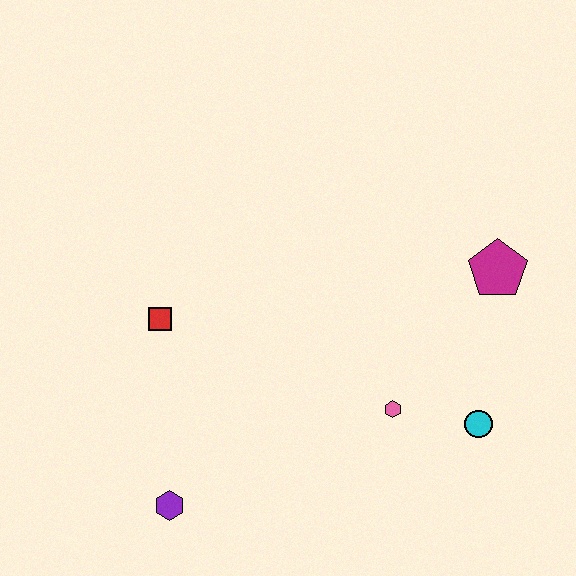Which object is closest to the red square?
The purple hexagon is closest to the red square.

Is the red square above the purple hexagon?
Yes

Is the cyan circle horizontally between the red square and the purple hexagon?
No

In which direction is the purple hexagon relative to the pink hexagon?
The purple hexagon is to the left of the pink hexagon.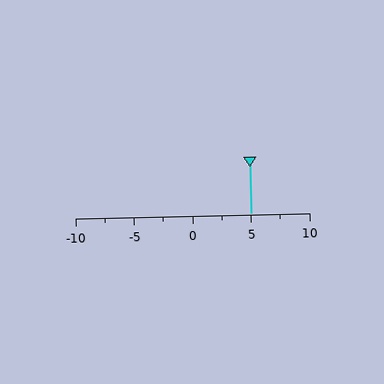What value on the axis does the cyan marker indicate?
The marker indicates approximately 5.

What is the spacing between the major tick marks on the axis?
The major ticks are spaced 5 apart.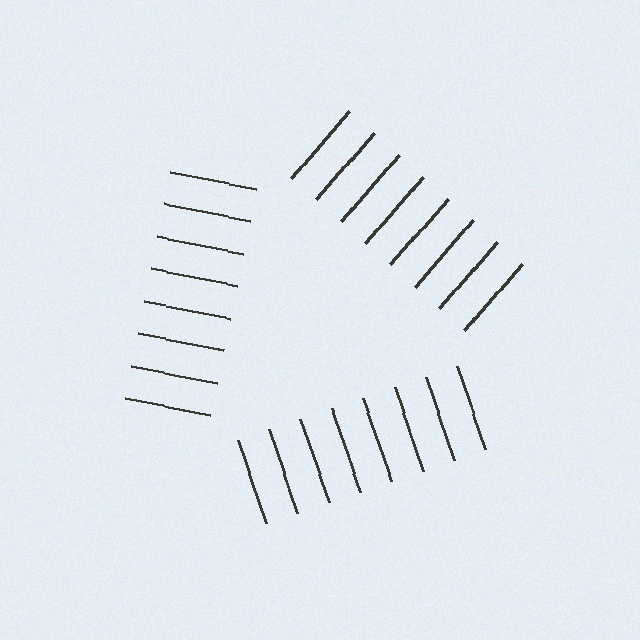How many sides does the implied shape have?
3 sides — the line-ends trace a triangle.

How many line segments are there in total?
24 — 8 along each of the 3 edges.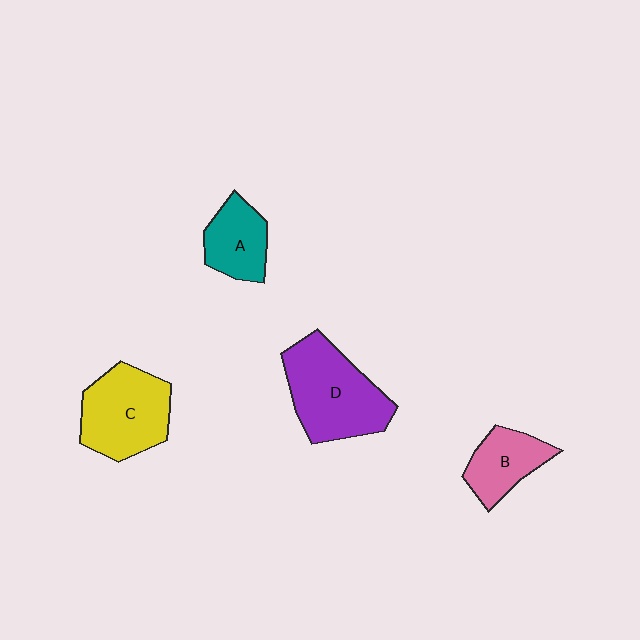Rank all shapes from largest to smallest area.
From largest to smallest: D (purple), C (yellow), B (pink), A (teal).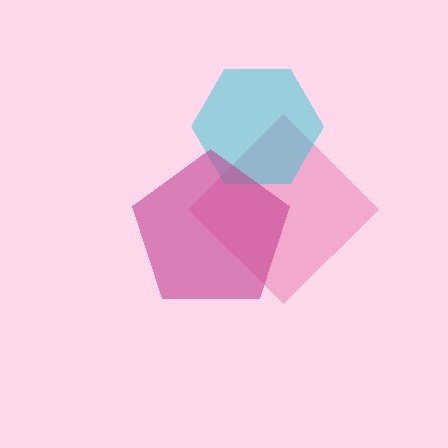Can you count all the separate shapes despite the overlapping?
Yes, there are 3 separate shapes.